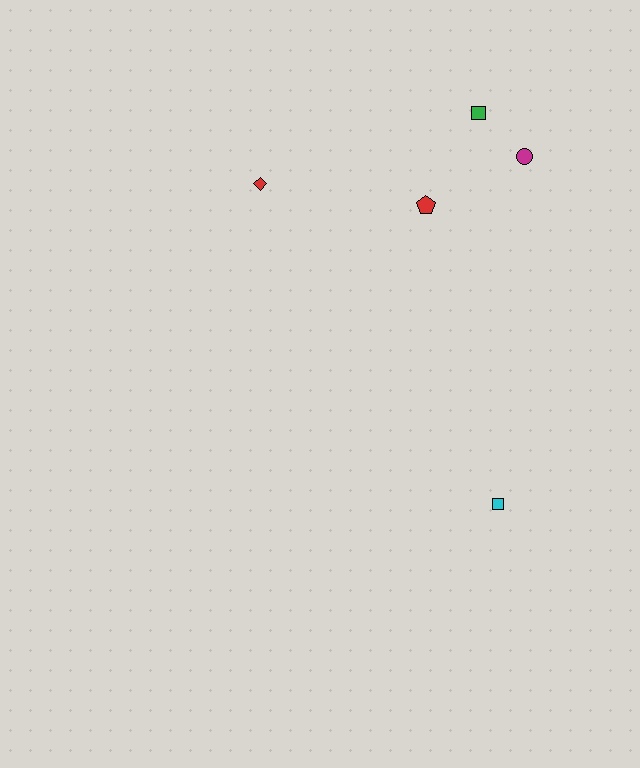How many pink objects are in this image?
There are no pink objects.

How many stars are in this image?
There are no stars.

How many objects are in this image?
There are 5 objects.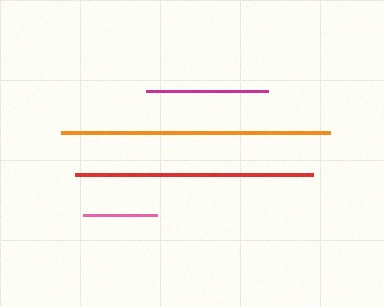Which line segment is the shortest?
The pink line is the shortest at approximately 74 pixels.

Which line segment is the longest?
The orange line is the longest at approximately 269 pixels.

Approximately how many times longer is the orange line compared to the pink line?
The orange line is approximately 3.6 times the length of the pink line.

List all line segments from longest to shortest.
From longest to shortest: orange, red, magenta, pink.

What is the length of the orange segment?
The orange segment is approximately 269 pixels long.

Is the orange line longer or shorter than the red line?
The orange line is longer than the red line.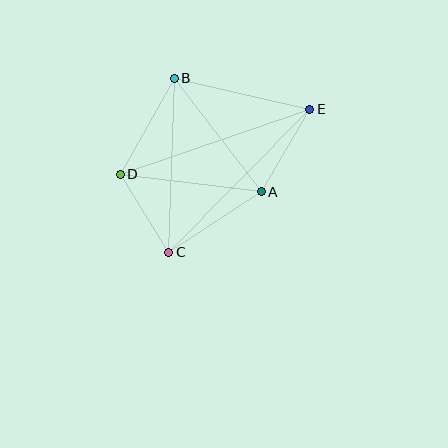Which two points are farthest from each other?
Points C and E are farthest from each other.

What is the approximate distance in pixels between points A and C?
The distance between A and C is approximately 110 pixels.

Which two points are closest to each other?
Points C and D are closest to each other.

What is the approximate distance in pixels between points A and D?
The distance between A and D is approximately 142 pixels.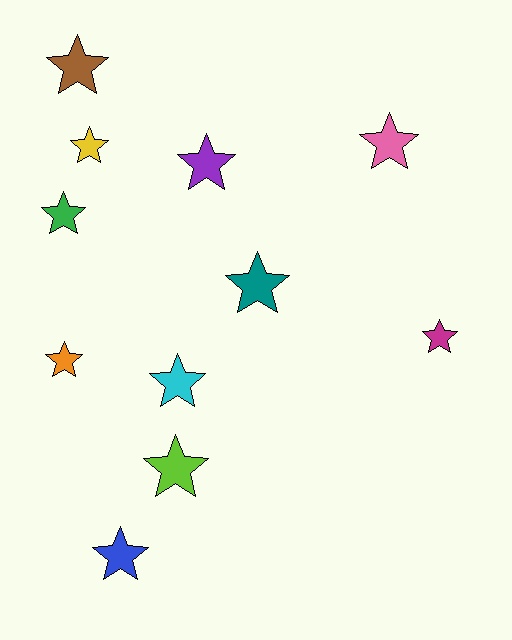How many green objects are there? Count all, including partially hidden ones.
There is 1 green object.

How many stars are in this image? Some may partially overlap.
There are 11 stars.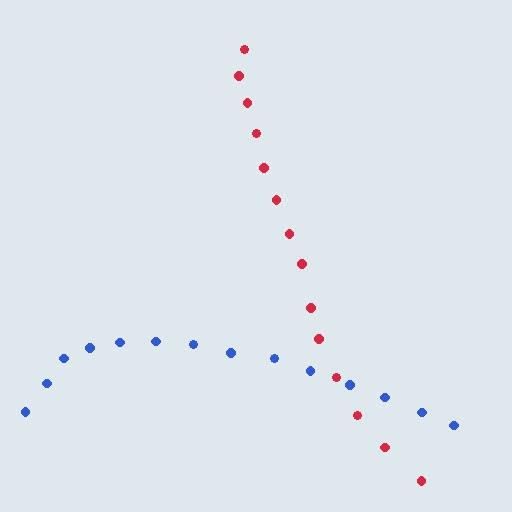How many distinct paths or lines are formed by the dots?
There are 2 distinct paths.